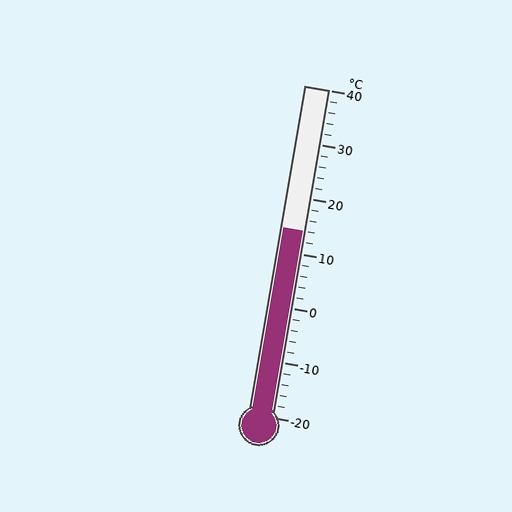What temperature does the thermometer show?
The thermometer shows approximately 14°C.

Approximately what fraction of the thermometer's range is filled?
The thermometer is filled to approximately 55% of its range.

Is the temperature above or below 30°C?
The temperature is below 30°C.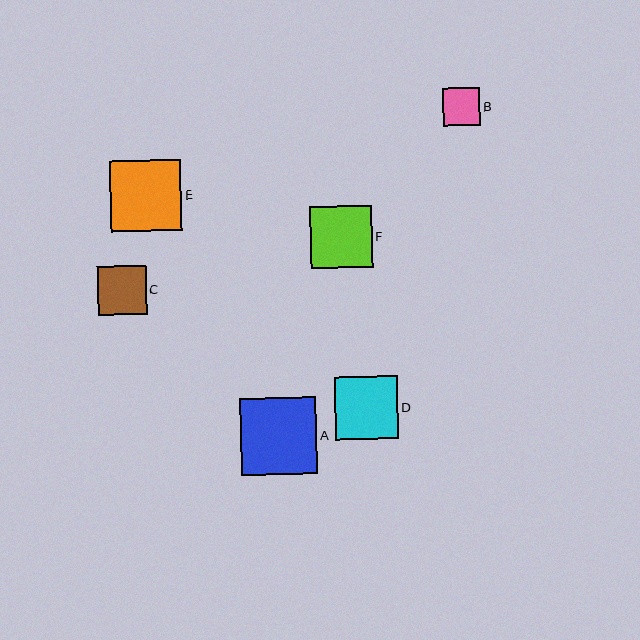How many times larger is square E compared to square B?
Square E is approximately 1.9 times the size of square B.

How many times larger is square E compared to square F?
Square E is approximately 1.1 times the size of square F.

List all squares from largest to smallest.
From largest to smallest: A, E, D, F, C, B.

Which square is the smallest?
Square B is the smallest with a size of approximately 38 pixels.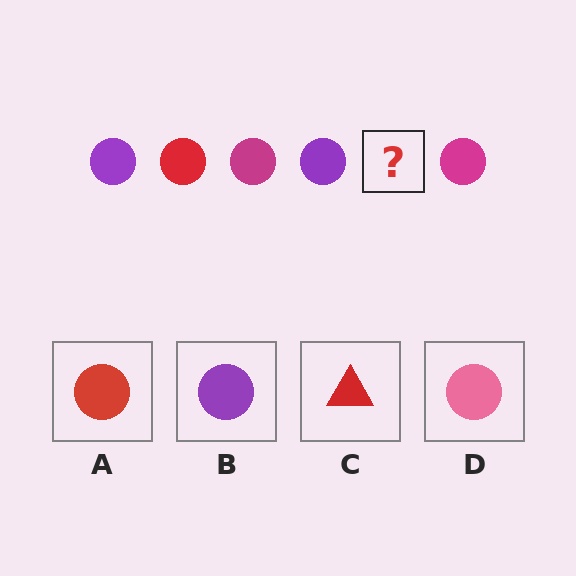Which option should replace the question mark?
Option A.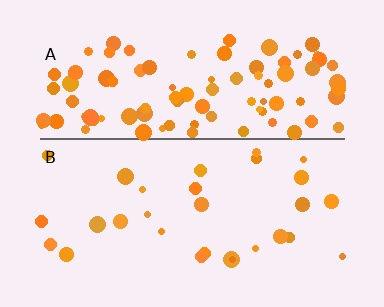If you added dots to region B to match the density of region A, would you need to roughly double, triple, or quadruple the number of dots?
Approximately triple.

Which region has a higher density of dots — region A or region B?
A (the top).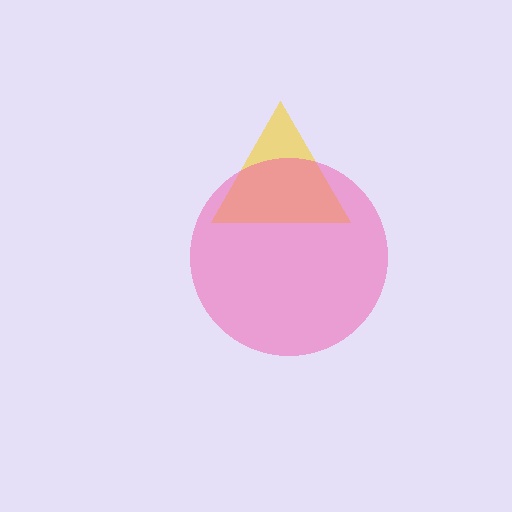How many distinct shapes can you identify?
There are 2 distinct shapes: a yellow triangle, a pink circle.